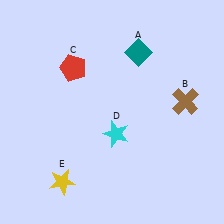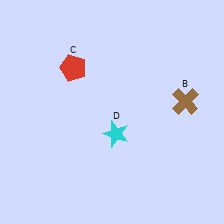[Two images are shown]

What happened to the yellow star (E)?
The yellow star (E) was removed in Image 2. It was in the bottom-left area of Image 1.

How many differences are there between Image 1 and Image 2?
There are 2 differences between the two images.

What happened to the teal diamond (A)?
The teal diamond (A) was removed in Image 2. It was in the top-right area of Image 1.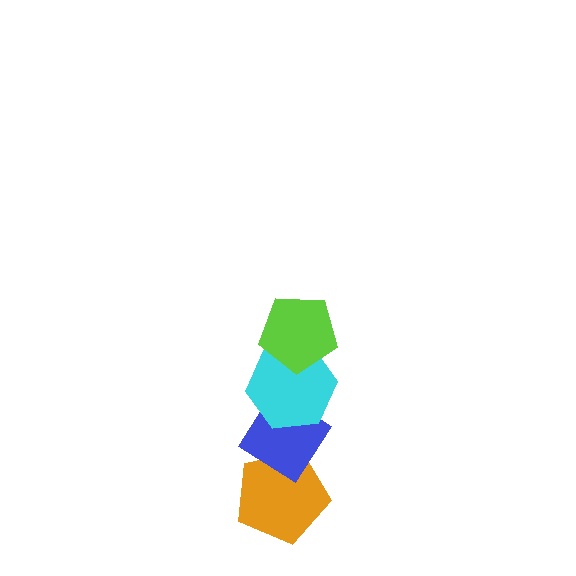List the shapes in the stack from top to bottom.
From top to bottom: the lime pentagon, the cyan hexagon, the blue diamond, the orange pentagon.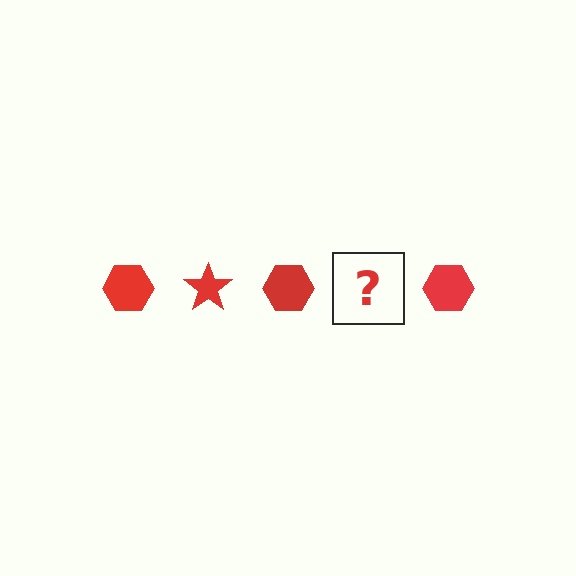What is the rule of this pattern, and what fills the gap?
The rule is that the pattern cycles through hexagon, star shapes in red. The gap should be filled with a red star.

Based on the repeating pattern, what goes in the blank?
The blank should be a red star.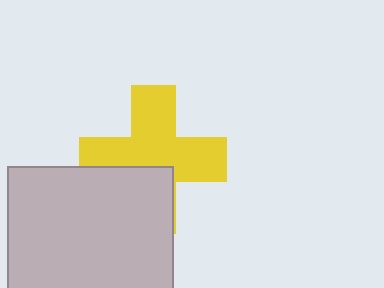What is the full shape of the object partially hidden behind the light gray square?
The partially hidden object is a yellow cross.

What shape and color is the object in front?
The object in front is a light gray square.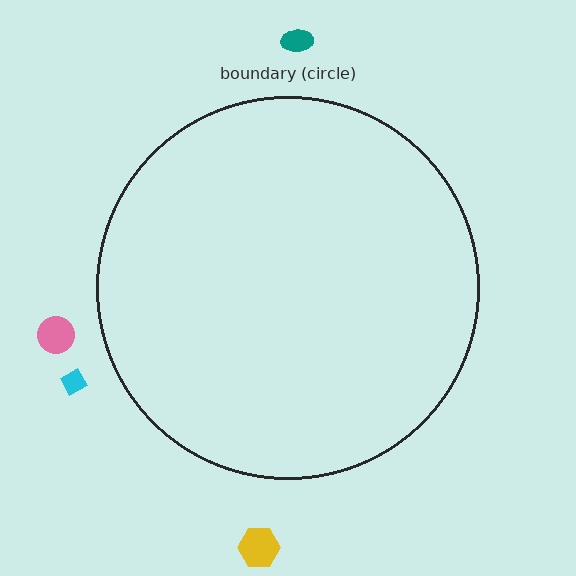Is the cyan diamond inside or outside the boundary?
Outside.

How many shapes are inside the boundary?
0 inside, 4 outside.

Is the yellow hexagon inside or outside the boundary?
Outside.